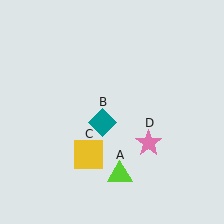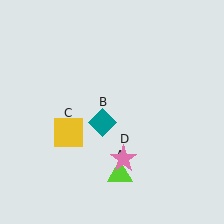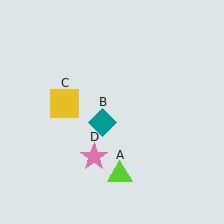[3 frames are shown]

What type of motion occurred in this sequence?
The yellow square (object C), pink star (object D) rotated clockwise around the center of the scene.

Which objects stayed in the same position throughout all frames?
Lime triangle (object A) and teal diamond (object B) remained stationary.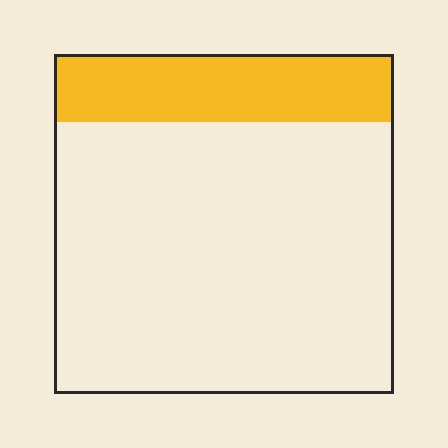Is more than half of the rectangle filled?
No.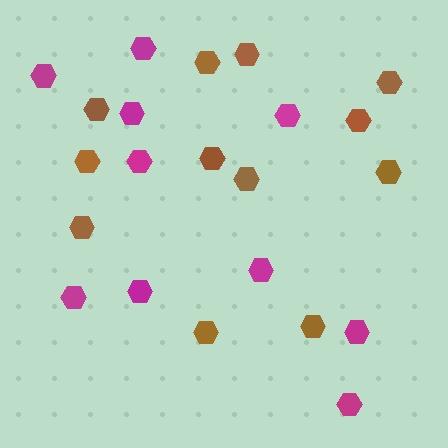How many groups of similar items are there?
There are 2 groups: one group of magenta hexagons (10) and one group of brown hexagons (12).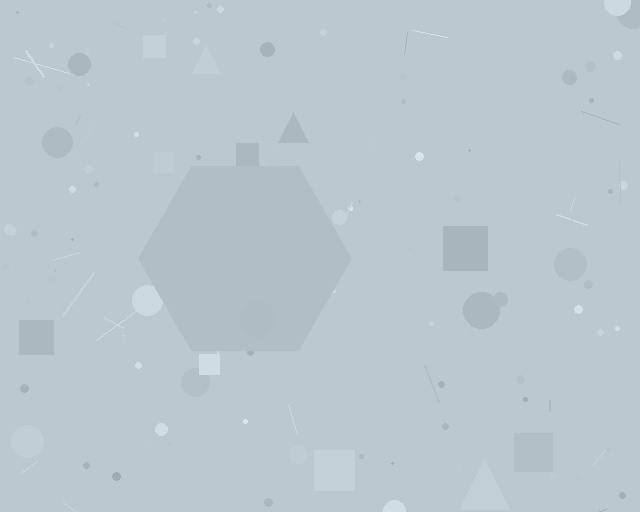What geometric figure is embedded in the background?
A hexagon is embedded in the background.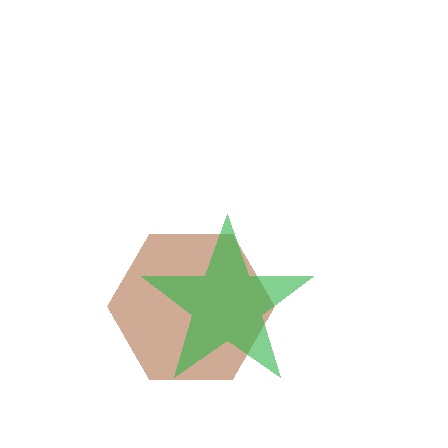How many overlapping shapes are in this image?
There are 2 overlapping shapes in the image.